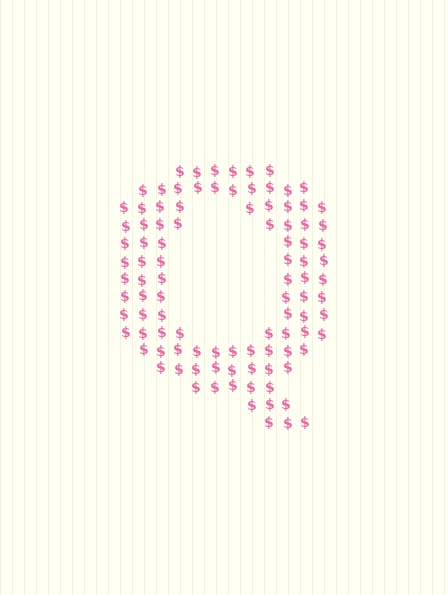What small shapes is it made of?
It is made of small dollar signs.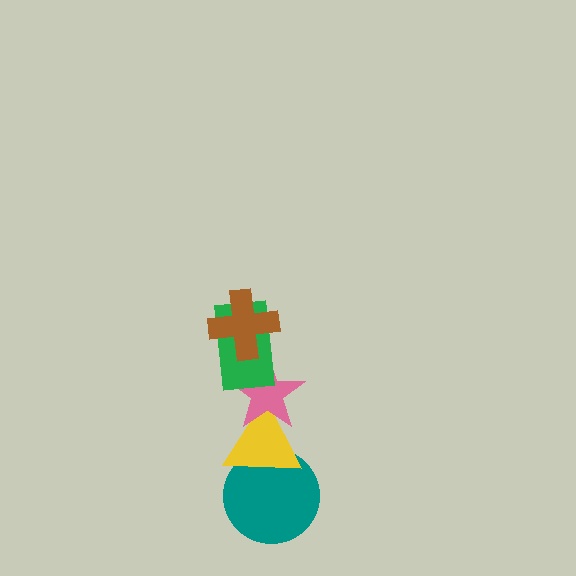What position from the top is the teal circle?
The teal circle is 5th from the top.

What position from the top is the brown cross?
The brown cross is 1st from the top.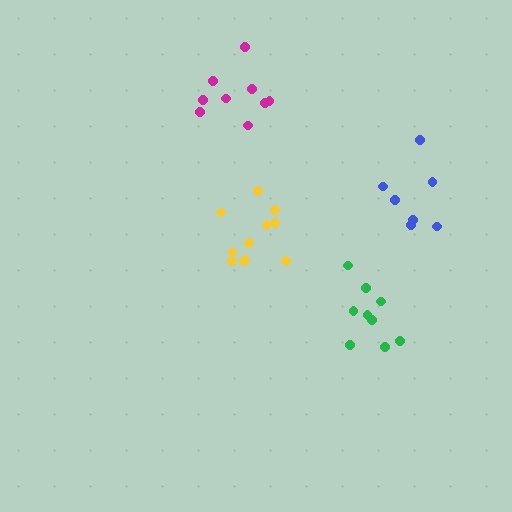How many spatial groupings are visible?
There are 4 spatial groupings.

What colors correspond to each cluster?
The clusters are colored: yellow, green, blue, magenta.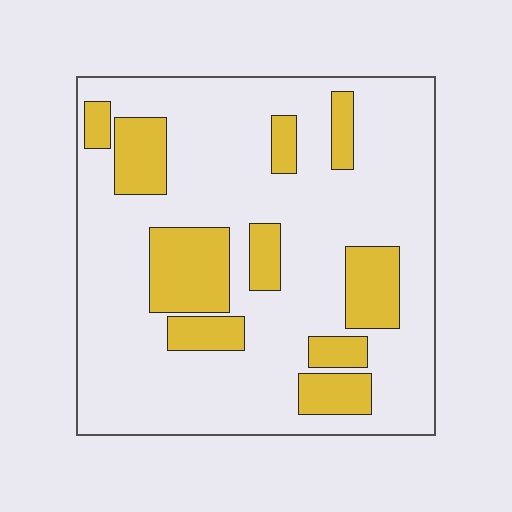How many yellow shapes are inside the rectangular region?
10.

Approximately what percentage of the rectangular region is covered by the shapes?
Approximately 25%.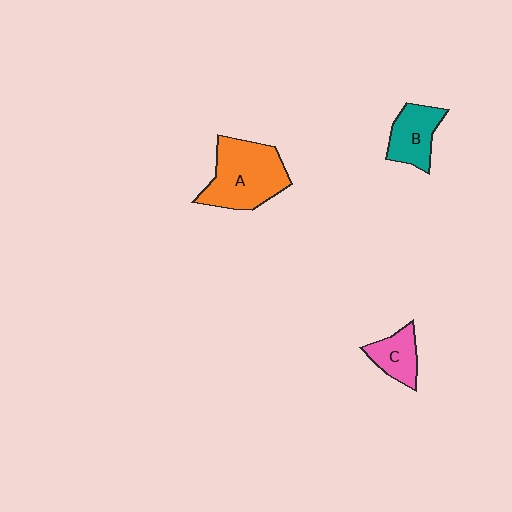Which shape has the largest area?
Shape A (orange).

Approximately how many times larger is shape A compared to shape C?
Approximately 2.2 times.